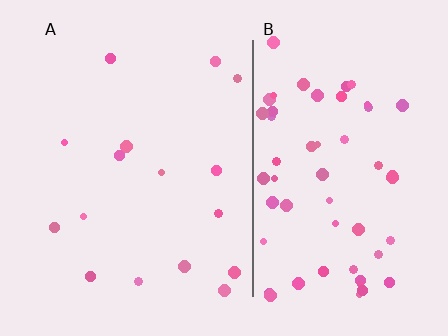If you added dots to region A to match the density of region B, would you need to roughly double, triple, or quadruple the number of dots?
Approximately quadruple.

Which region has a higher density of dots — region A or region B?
B (the right).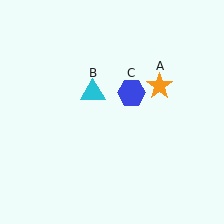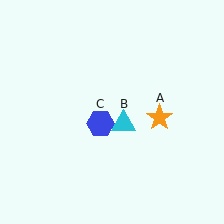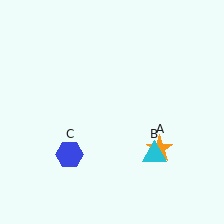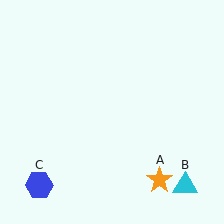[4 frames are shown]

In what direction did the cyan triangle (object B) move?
The cyan triangle (object B) moved down and to the right.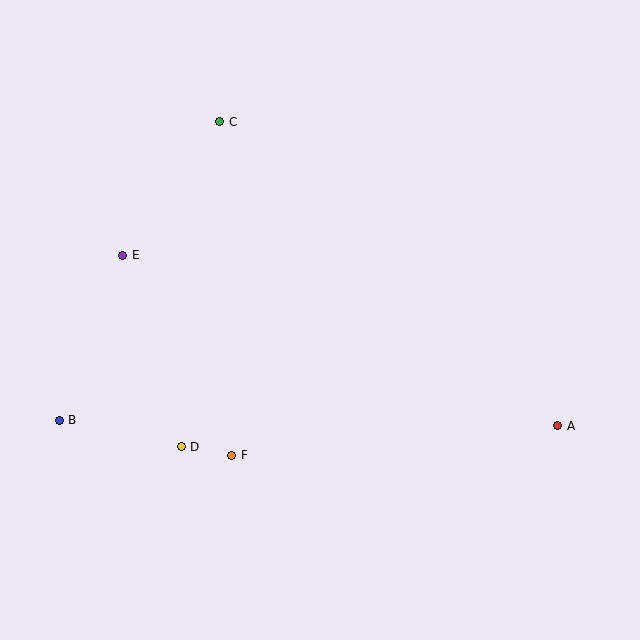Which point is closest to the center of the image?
Point F at (232, 455) is closest to the center.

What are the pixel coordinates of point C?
Point C is at (220, 122).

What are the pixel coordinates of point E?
Point E is at (123, 255).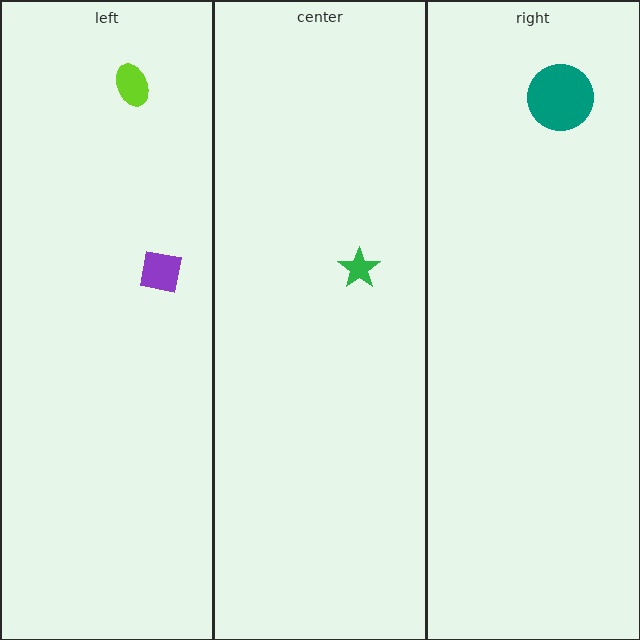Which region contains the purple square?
The left region.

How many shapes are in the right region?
1.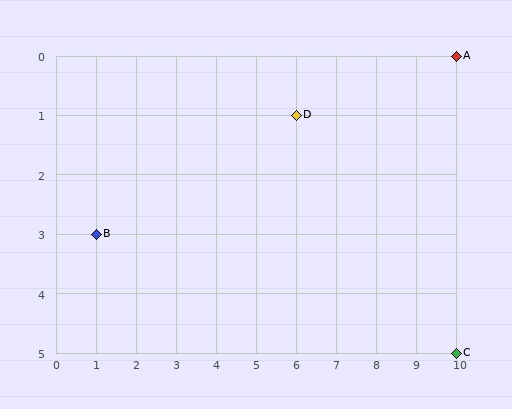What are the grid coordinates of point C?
Point C is at grid coordinates (10, 5).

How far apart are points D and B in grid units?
Points D and B are 5 columns and 2 rows apart (about 5.4 grid units diagonally).